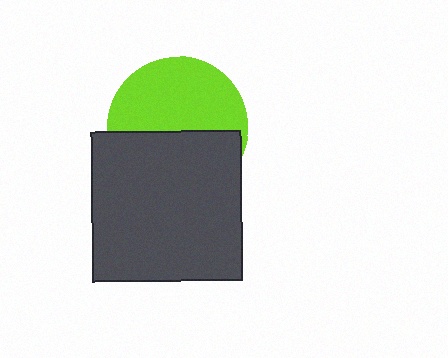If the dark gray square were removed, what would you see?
You would see the complete lime circle.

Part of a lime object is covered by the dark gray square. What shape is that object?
It is a circle.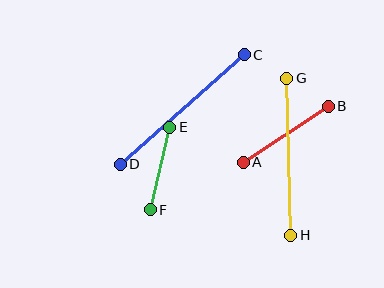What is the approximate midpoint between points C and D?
The midpoint is at approximately (182, 110) pixels.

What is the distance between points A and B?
The distance is approximately 102 pixels.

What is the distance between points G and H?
The distance is approximately 157 pixels.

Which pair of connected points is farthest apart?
Points C and D are farthest apart.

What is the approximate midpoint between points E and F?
The midpoint is at approximately (160, 169) pixels.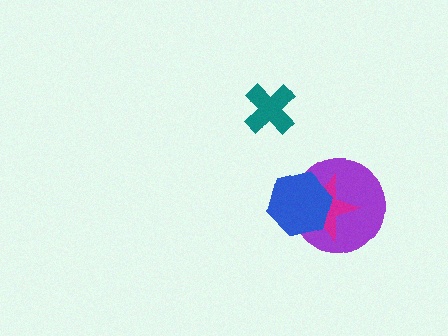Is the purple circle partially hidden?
Yes, it is partially covered by another shape.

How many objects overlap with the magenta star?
2 objects overlap with the magenta star.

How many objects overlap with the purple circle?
2 objects overlap with the purple circle.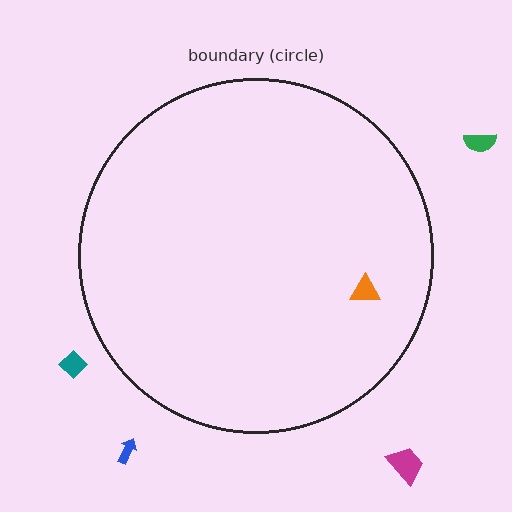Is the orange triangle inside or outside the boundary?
Inside.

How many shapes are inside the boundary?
1 inside, 4 outside.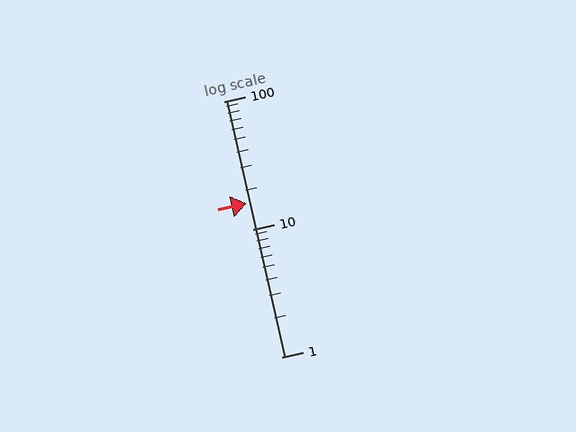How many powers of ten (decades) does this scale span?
The scale spans 2 decades, from 1 to 100.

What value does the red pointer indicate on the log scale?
The pointer indicates approximately 16.